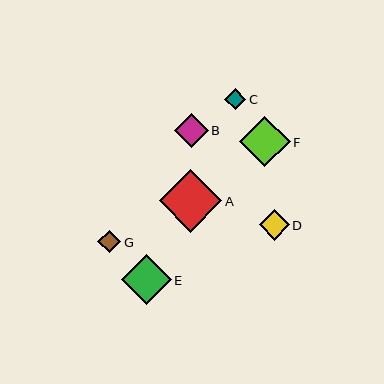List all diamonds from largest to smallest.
From largest to smallest: A, F, E, B, D, G, C.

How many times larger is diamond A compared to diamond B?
Diamond A is approximately 1.8 times the size of diamond B.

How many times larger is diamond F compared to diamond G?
Diamond F is approximately 2.2 times the size of diamond G.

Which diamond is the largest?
Diamond A is the largest with a size of approximately 62 pixels.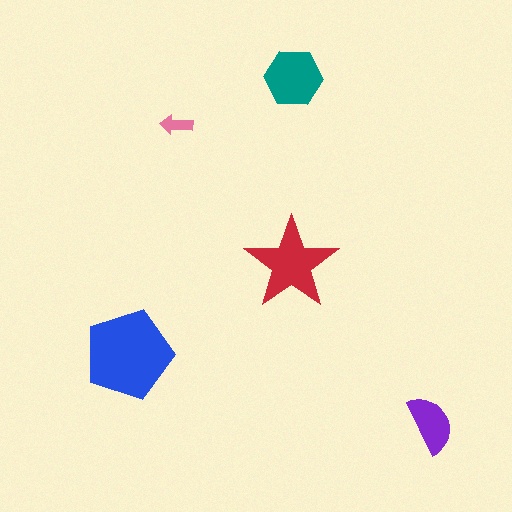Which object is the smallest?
The pink arrow.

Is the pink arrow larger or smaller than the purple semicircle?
Smaller.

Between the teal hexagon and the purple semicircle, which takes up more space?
The teal hexagon.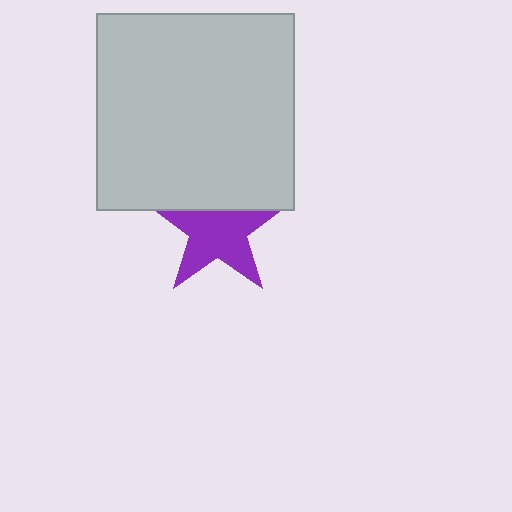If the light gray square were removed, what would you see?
You would see the complete purple star.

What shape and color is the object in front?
The object in front is a light gray square.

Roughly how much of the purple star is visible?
Most of it is visible (roughly 70%).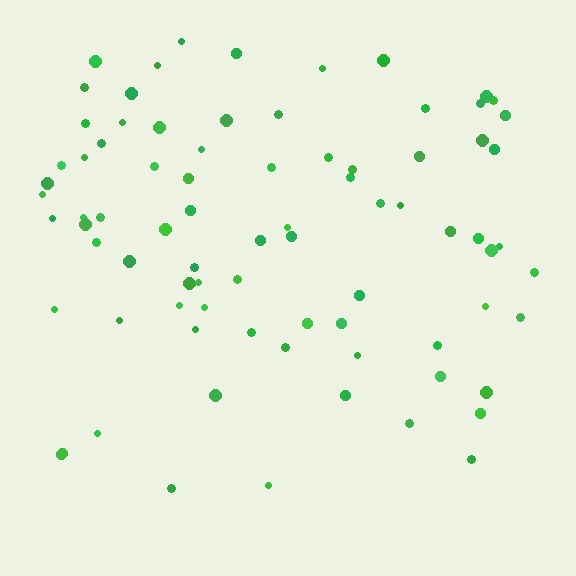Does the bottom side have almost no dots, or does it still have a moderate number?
Still a moderate number, just noticeably fewer than the top.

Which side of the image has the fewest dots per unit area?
The bottom.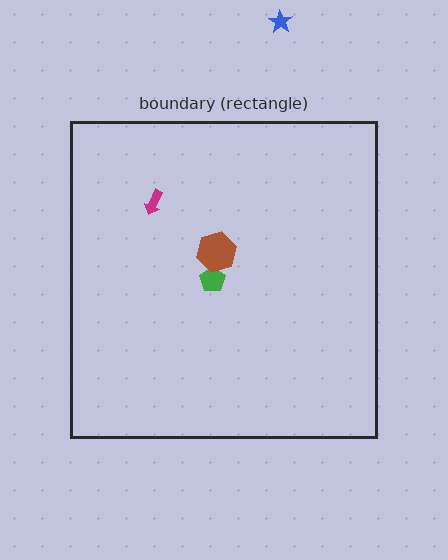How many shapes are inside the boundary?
3 inside, 1 outside.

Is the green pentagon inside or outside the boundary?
Inside.